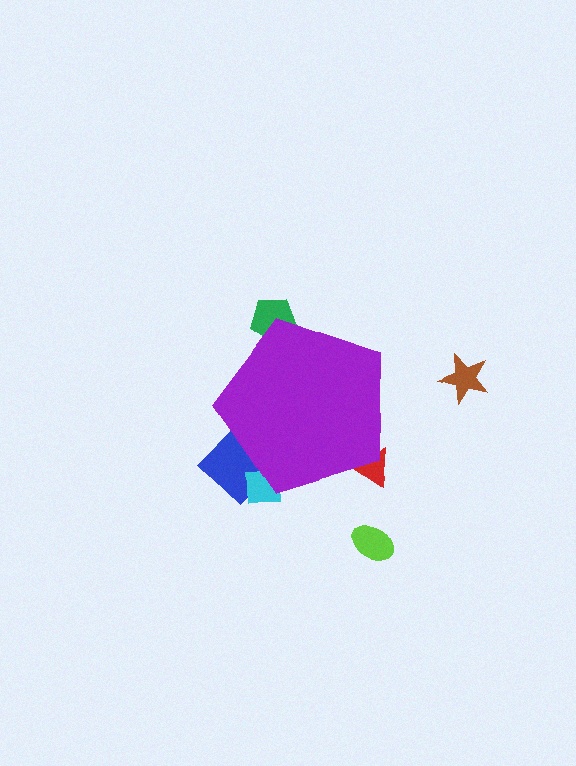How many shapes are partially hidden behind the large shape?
4 shapes are partially hidden.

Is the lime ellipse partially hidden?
No, the lime ellipse is fully visible.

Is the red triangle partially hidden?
Yes, the red triangle is partially hidden behind the purple pentagon.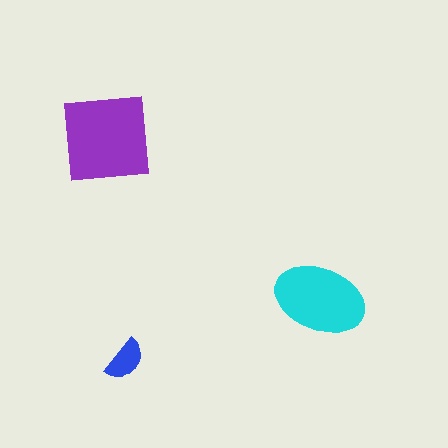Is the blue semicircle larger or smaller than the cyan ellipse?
Smaller.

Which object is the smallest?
The blue semicircle.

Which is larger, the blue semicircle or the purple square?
The purple square.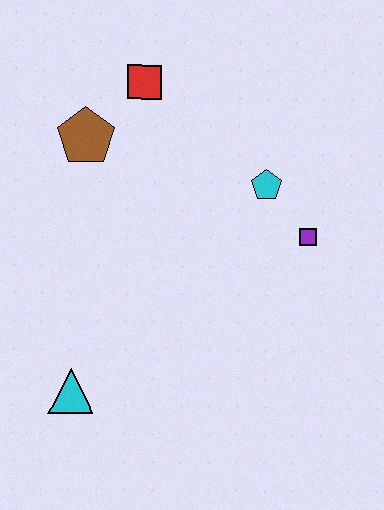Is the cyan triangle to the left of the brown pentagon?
Yes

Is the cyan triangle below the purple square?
Yes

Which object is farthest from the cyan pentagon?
The cyan triangle is farthest from the cyan pentagon.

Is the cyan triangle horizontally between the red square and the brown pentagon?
No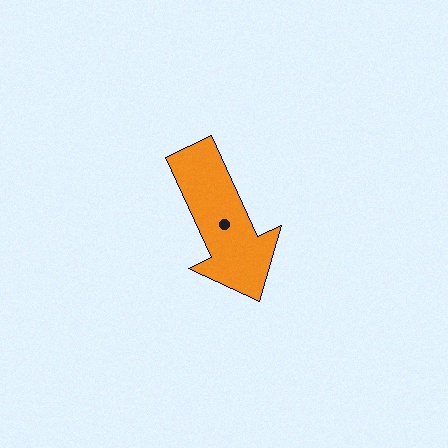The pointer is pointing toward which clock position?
Roughly 5 o'clock.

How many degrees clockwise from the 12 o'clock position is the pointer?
Approximately 155 degrees.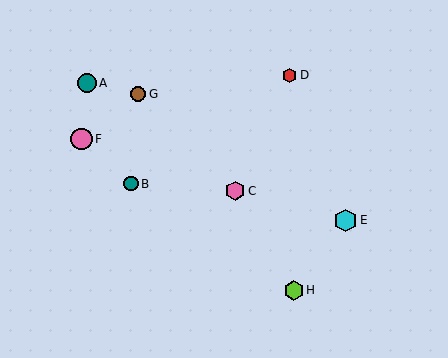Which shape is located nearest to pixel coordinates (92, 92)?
The teal circle (labeled A) at (87, 83) is nearest to that location.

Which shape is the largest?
The cyan hexagon (labeled E) is the largest.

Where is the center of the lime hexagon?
The center of the lime hexagon is at (294, 290).